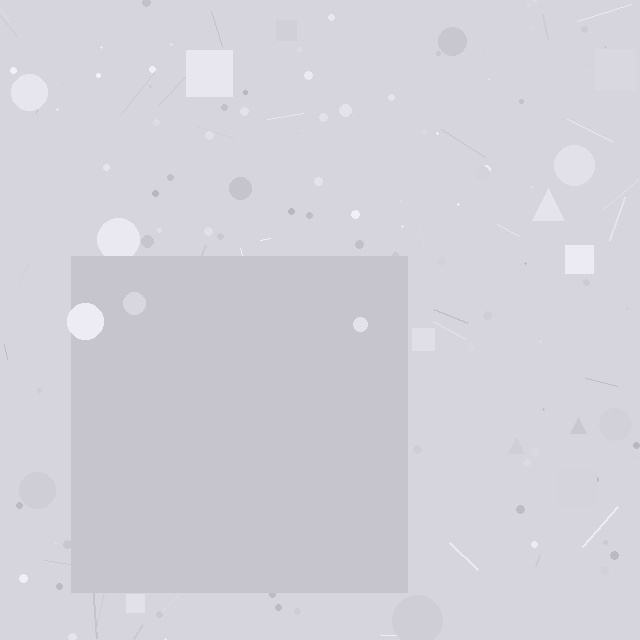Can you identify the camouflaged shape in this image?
The camouflaged shape is a square.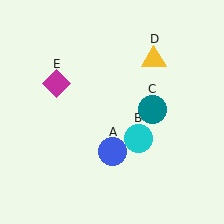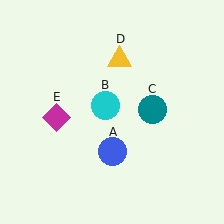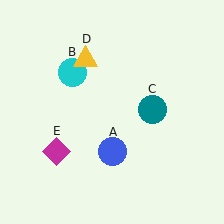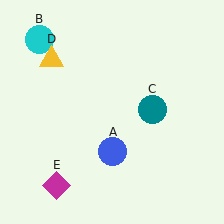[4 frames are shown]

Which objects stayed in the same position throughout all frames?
Blue circle (object A) and teal circle (object C) remained stationary.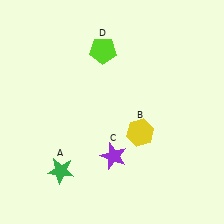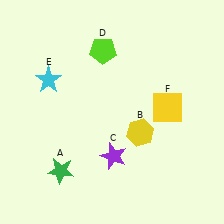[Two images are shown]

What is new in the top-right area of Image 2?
A yellow square (F) was added in the top-right area of Image 2.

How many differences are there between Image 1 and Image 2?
There are 2 differences between the two images.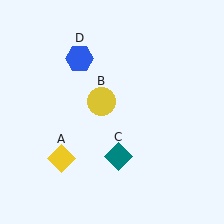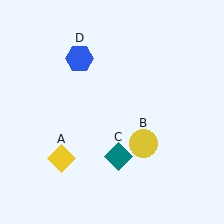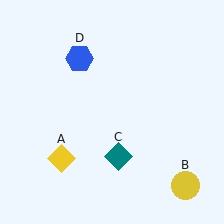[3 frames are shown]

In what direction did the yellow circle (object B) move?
The yellow circle (object B) moved down and to the right.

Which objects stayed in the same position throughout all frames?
Yellow diamond (object A) and teal diamond (object C) and blue hexagon (object D) remained stationary.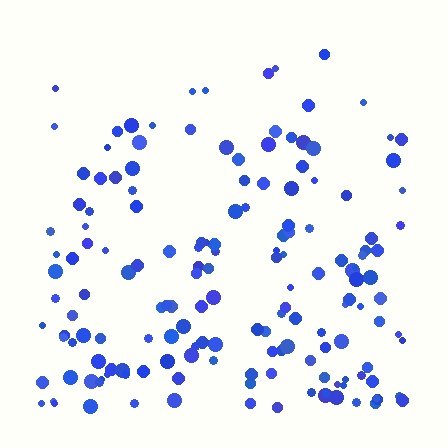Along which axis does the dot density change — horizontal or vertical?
Vertical.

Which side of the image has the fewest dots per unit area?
The top.